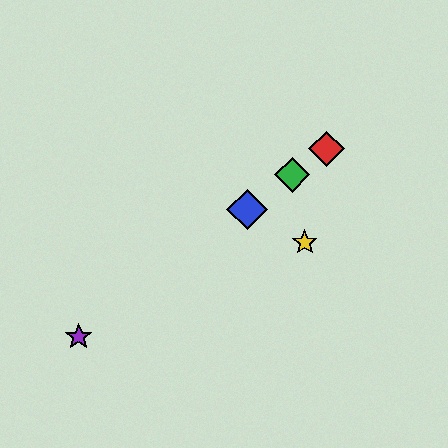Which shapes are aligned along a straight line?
The red diamond, the blue diamond, the green diamond, the purple star are aligned along a straight line.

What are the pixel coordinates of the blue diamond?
The blue diamond is at (247, 209).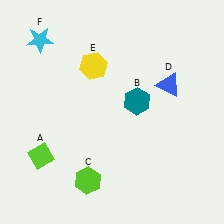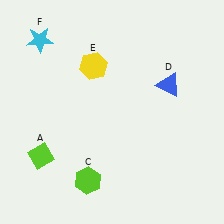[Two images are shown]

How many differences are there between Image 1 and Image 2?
There is 1 difference between the two images.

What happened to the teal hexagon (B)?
The teal hexagon (B) was removed in Image 2. It was in the top-right area of Image 1.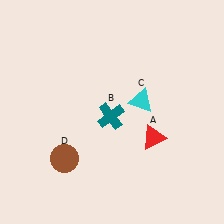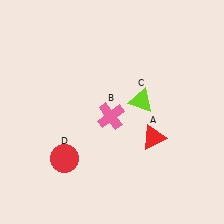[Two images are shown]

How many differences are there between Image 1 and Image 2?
There are 3 differences between the two images.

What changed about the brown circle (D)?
In Image 1, D is brown. In Image 2, it changed to red.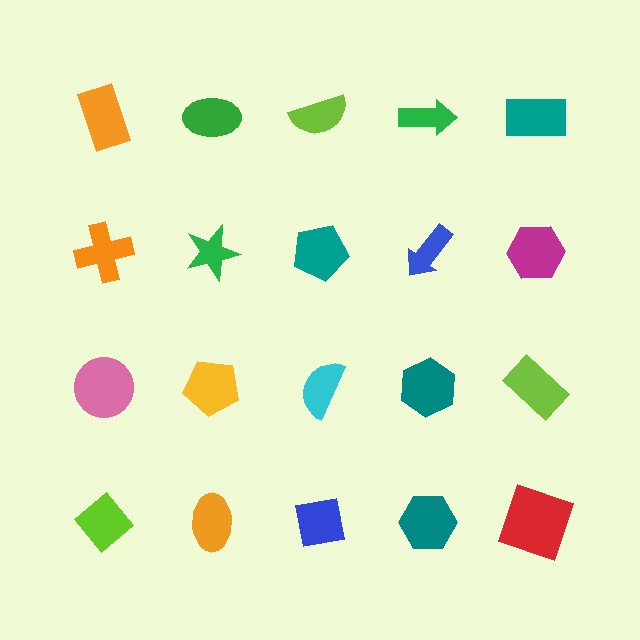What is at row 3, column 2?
A yellow pentagon.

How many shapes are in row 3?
5 shapes.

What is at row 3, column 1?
A pink circle.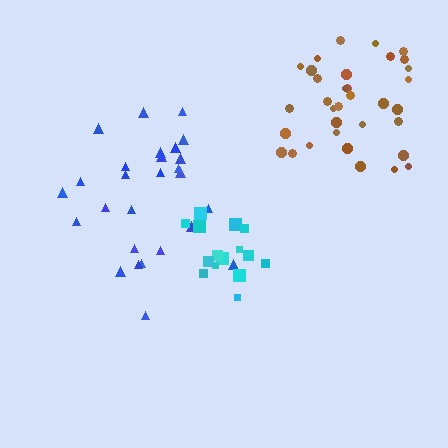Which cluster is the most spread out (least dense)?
Blue.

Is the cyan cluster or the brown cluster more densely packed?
Cyan.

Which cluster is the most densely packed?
Cyan.